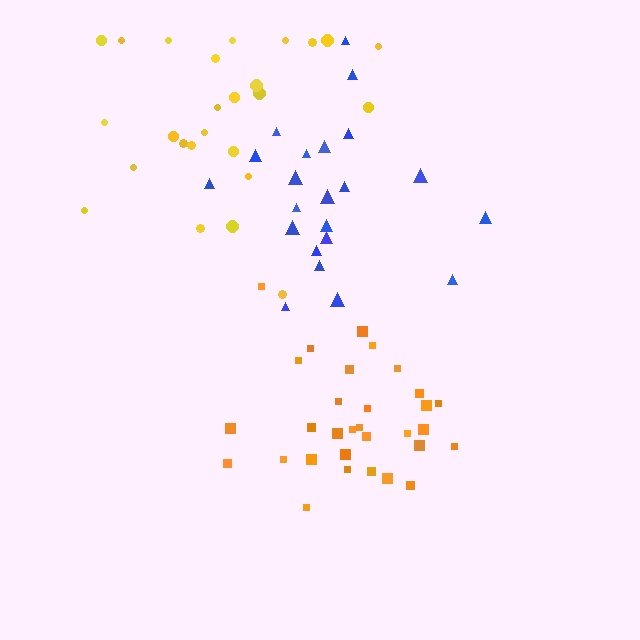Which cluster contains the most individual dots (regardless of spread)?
Orange (31).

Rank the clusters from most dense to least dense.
orange, yellow, blue.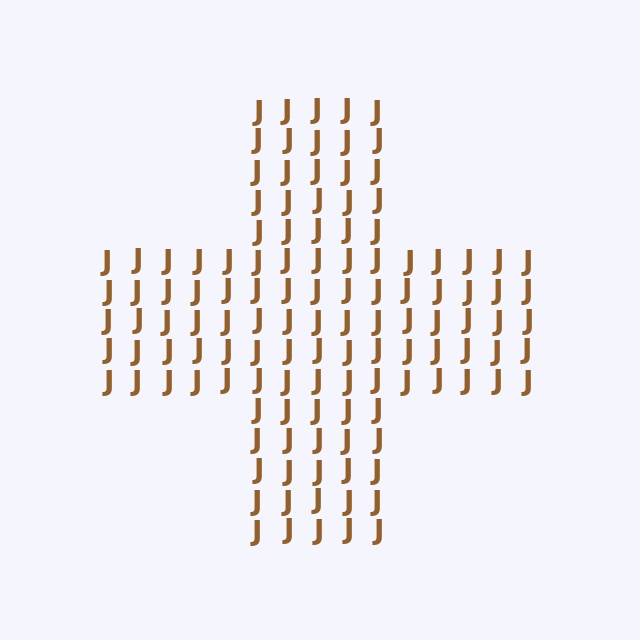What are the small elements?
The small elements are letter J's.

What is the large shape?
The large shape is a cross.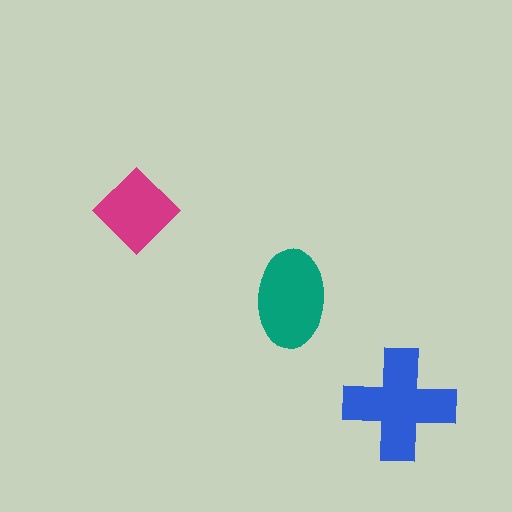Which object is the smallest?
The magenta diamond.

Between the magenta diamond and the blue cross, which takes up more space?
The blue cross.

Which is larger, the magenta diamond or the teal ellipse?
The teal ellipse.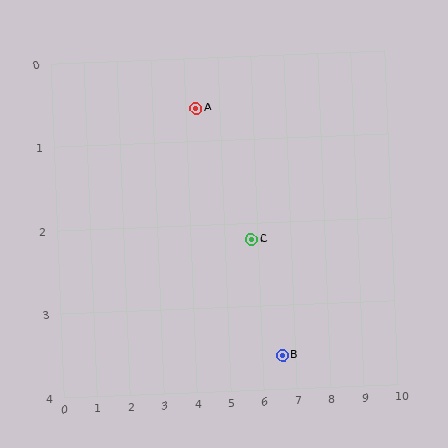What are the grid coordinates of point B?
Point B is at approximately (6.6, 3.6).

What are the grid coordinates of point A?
Point A is at approximately (4.3, 0.6).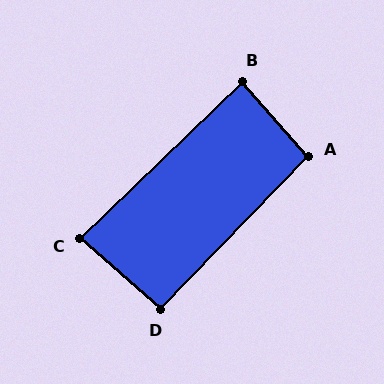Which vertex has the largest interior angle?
A, at approximately 95 degrees.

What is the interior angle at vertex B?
Approximately 87 degrees (approximately right).